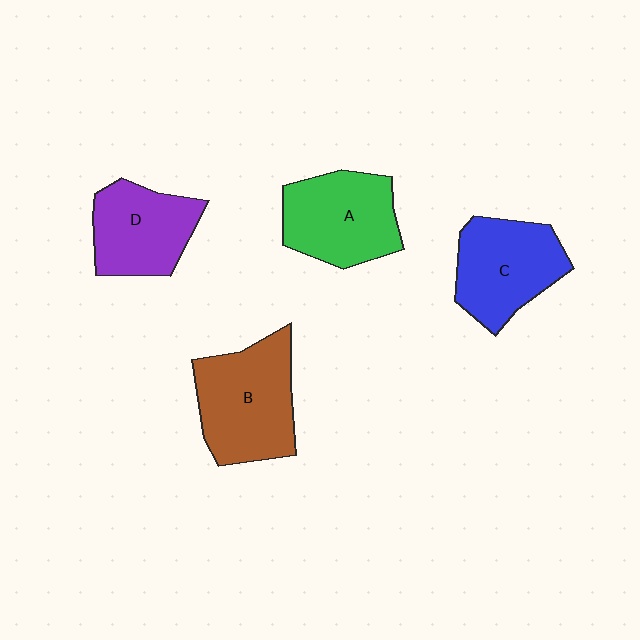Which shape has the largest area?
Shape B (brown).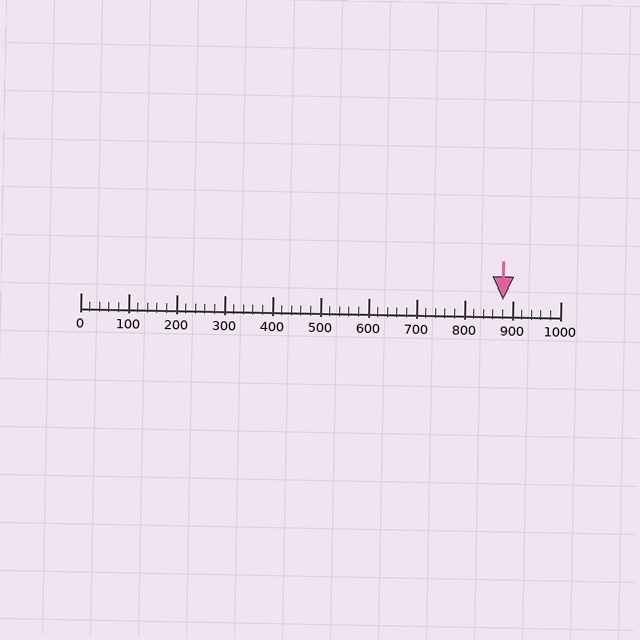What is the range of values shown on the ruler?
The ruler shows values from 0 to 1000.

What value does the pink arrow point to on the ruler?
The pink arrow points to approximately 880.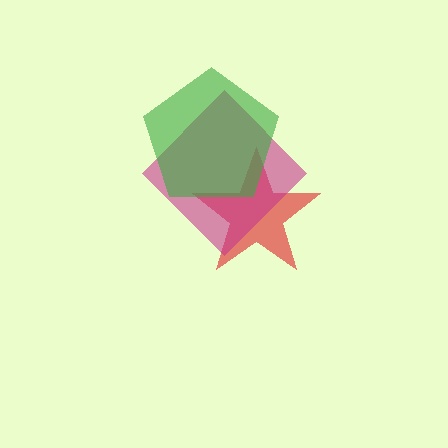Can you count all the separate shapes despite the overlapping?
Yes, there are 3 separate shapes.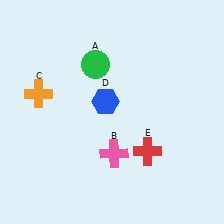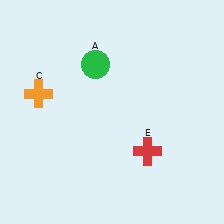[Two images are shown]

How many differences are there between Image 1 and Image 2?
There are 2 differences between the two images.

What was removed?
The blue hexagon (D), the pink cross (B) were removed in Image 2.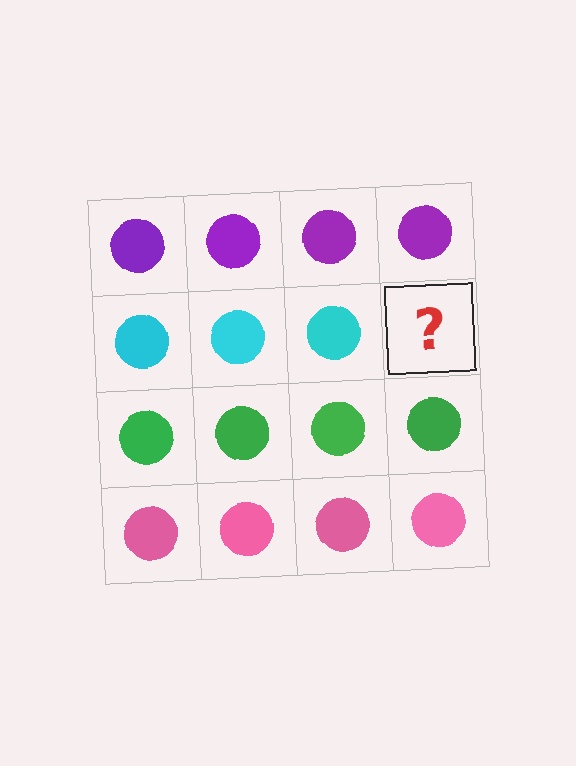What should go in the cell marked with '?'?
The missing cell should contain a cyan circle.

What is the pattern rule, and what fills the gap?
The rule is that each row has a consistent color. The gap should be filled with a cyan circle.